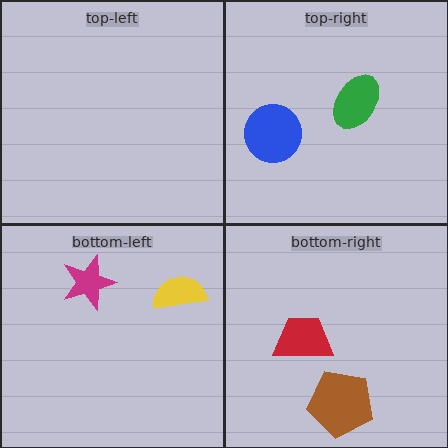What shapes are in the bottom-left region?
The magenta star, the yellow semicircle.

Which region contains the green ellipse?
The top-right region.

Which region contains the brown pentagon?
The bottom-right region.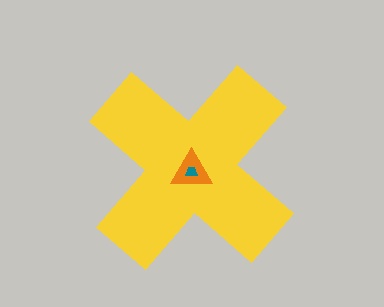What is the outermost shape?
The yellow cross.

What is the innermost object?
The teal trapezoid.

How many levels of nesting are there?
3.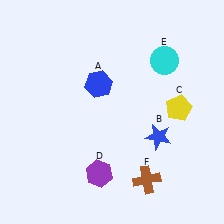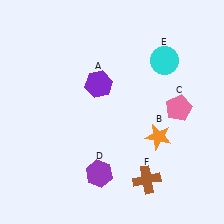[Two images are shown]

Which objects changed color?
A changed from blue to purple. B changed from blue to orange. C changed from yellow to pink.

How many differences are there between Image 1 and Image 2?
There are 3 differences between the two images.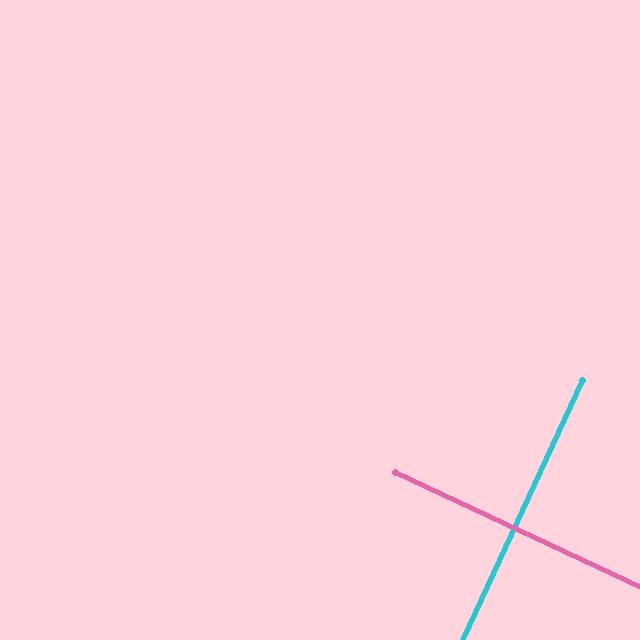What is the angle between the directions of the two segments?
Approximately 90 degrees.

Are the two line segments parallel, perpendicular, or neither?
Perpendicular — they meet at approximately 90°.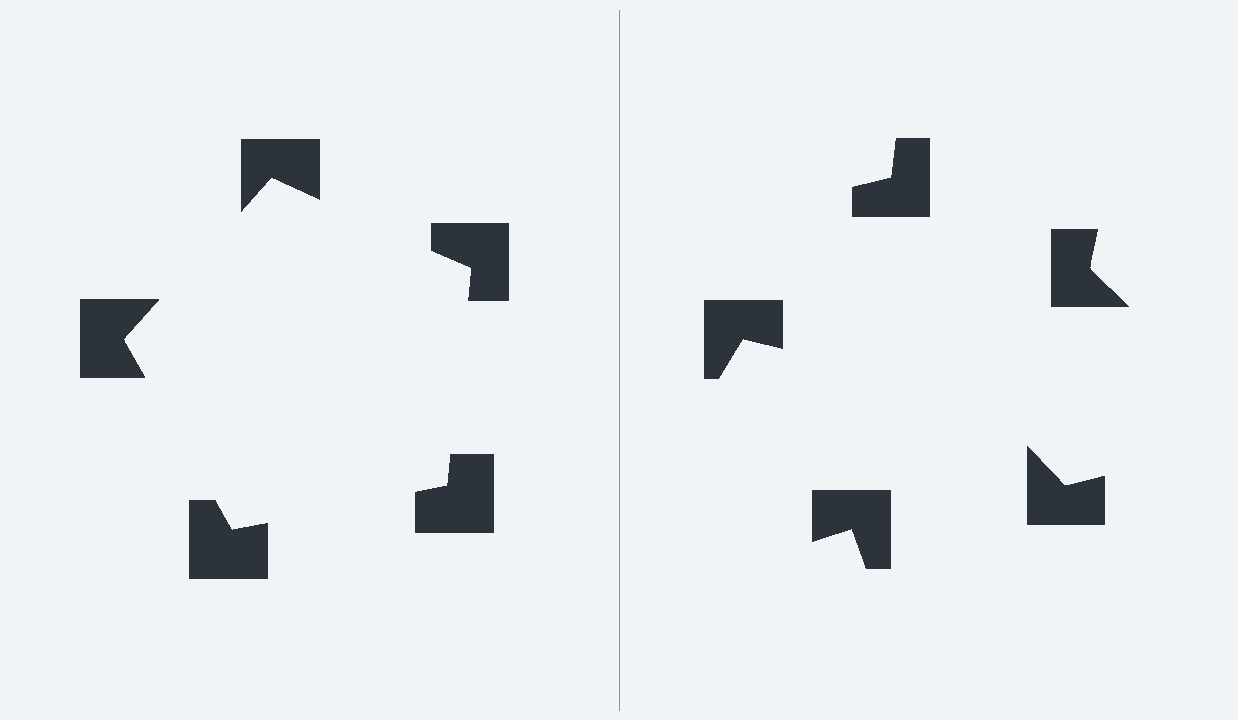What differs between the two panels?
The notched squares are positioned identically on both sides; only the wedge orientations differ. On the left they align to a pentagon; on the right they are misaligned.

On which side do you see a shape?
An illusory pentagon appears on the left side. On the right side the wedge cuts are rotated, so no coherent shape forms.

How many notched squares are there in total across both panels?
10 — 5 on each side.